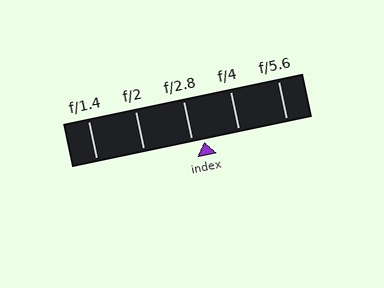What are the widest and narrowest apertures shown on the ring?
The widest aperture shown is f/1.4 and the narrowest is f/5.6.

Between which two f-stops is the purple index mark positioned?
The index mark is between f/2.8 and f/4.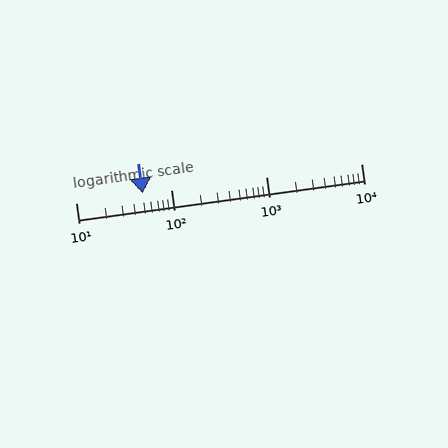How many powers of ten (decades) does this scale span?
The scale spans 3 decades, from 10 to 10000.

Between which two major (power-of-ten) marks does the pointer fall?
The pointer is between 10 and 100.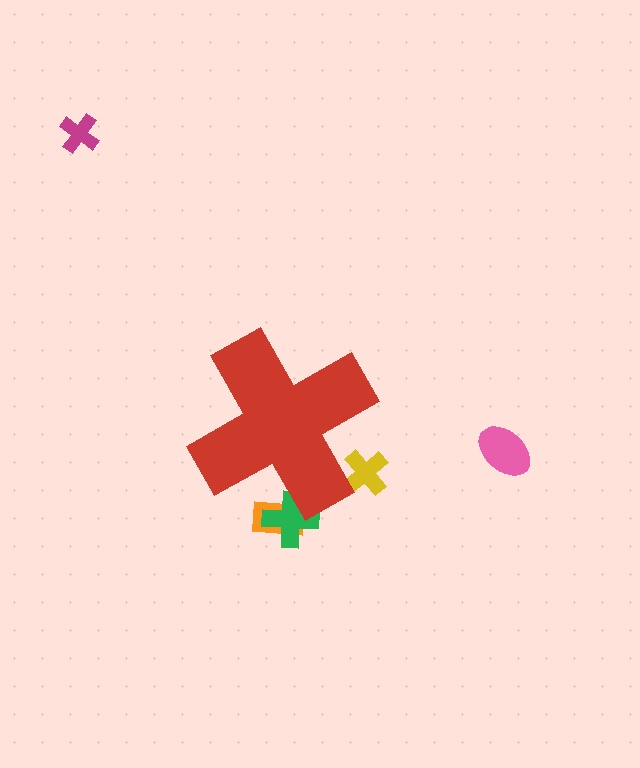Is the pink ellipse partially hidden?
No, the pink ellipse is fully visible.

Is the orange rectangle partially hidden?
Yes, the orange rectangle is partially hidden behind the red cross.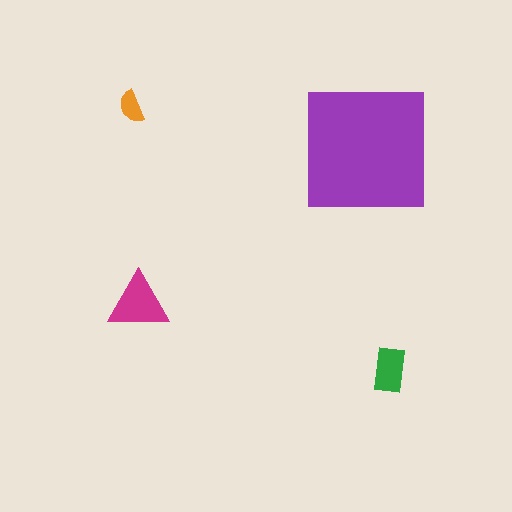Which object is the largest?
The purple square.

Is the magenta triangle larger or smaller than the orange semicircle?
Larger.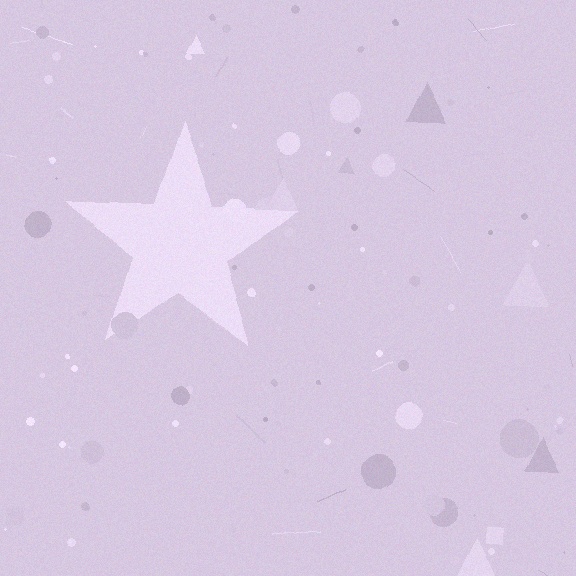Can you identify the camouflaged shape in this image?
The camouflaged shape is a star.